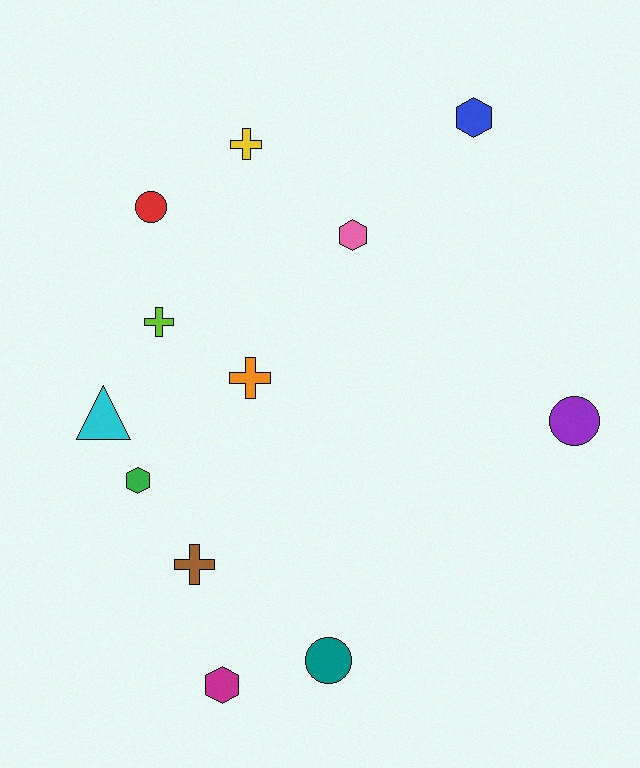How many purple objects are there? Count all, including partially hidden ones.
There is 1 purple object.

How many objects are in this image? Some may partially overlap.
There are 12 objects.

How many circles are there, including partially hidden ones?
There are 3 circles.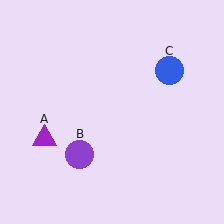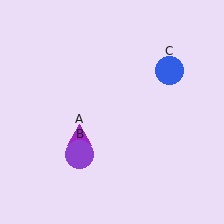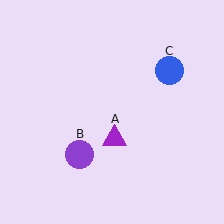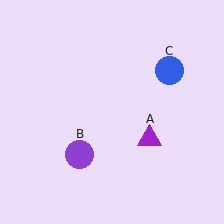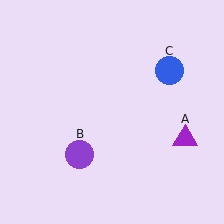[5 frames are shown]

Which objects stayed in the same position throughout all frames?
Purple circle (object B) and blue circle (object C) remained stationary.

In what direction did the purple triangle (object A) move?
The purple triangle (object A) moved right.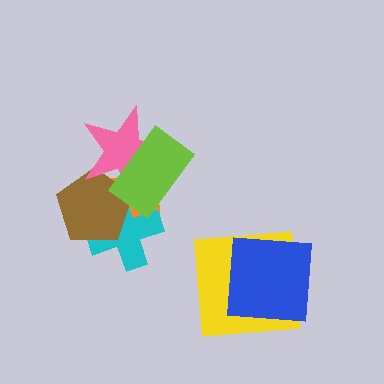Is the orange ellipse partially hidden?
Yes, it is partially covered by another shape.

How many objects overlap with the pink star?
3 objects overlap with the pink star.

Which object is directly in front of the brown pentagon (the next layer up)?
The pink star is directly in front of the brown pentagon.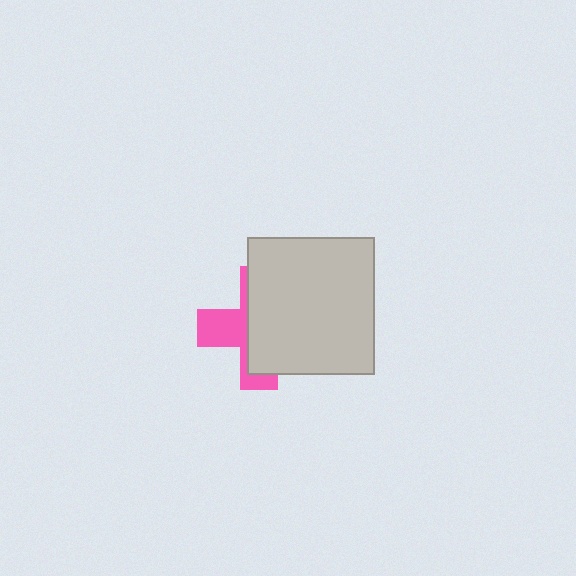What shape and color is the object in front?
The object in front is a light gray rectangle.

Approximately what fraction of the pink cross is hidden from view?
Roughly 62% of the pink cross is hidden behind the light gray rectangle.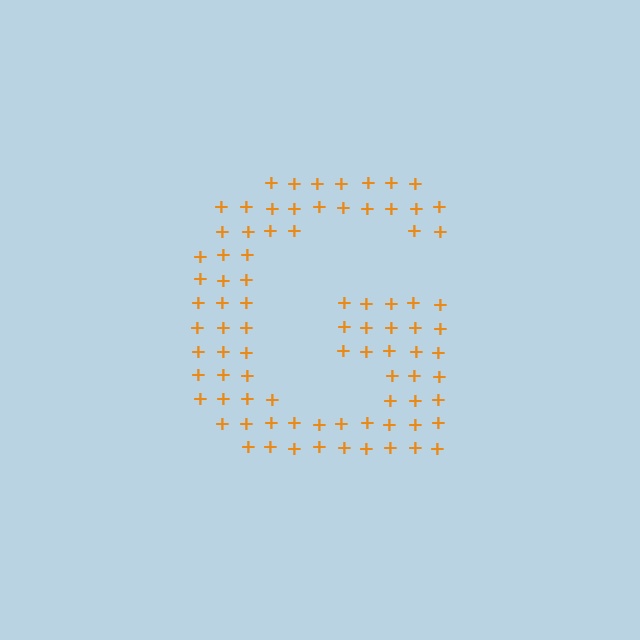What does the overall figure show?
The overall figure shows the letter G.